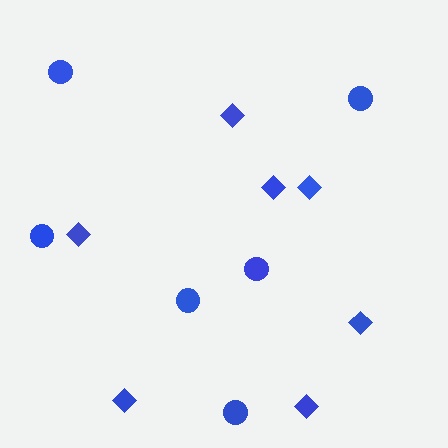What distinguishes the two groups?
There are 2 groups: one group of diamonds (7) and one group of circles (6).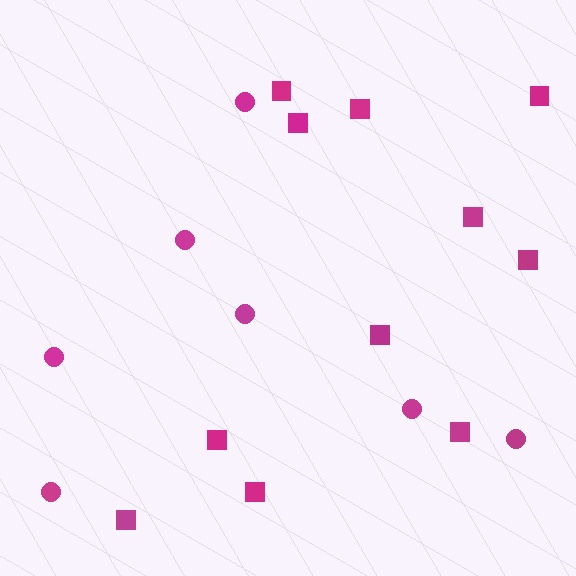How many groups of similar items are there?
There are 2 groups: one group of squares (11) and one group of circles (7).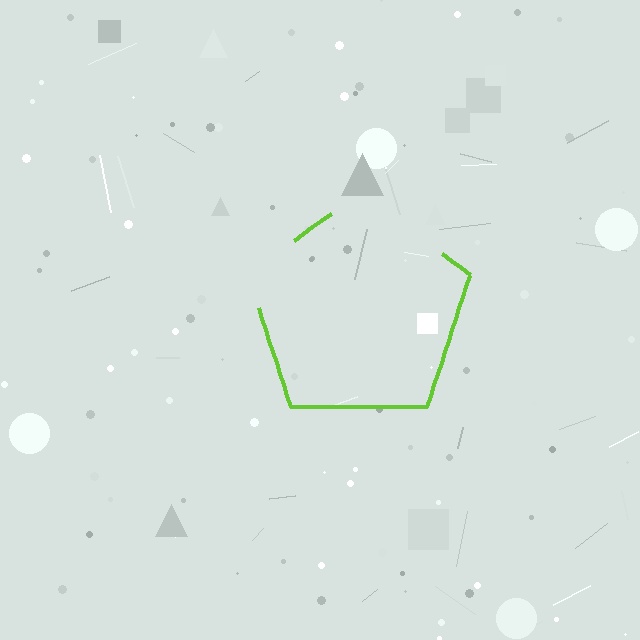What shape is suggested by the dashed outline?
The dashed outline suggests a pentagon.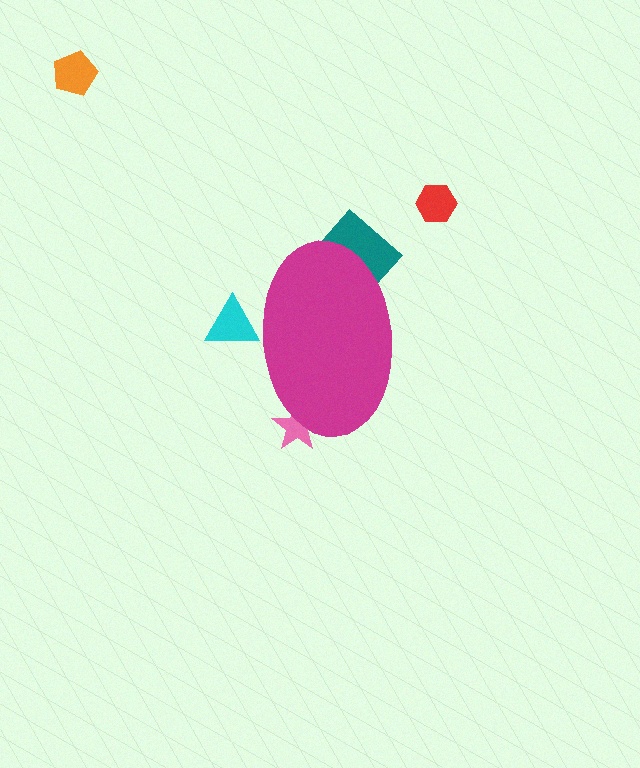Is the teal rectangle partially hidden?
Yes, the teal rectangle is partially hidden behind the magenta ellipse.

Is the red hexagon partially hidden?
No, the red hexagon is fully visible.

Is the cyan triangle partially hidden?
Yes, the cyan triangle is partially hidden behind the magenta ellipse.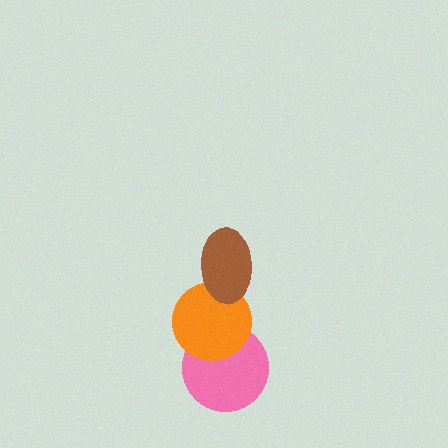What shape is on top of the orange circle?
The brown ellipse is on top of the orange circle.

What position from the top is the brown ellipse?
The brown ellipse is 1st from the top.